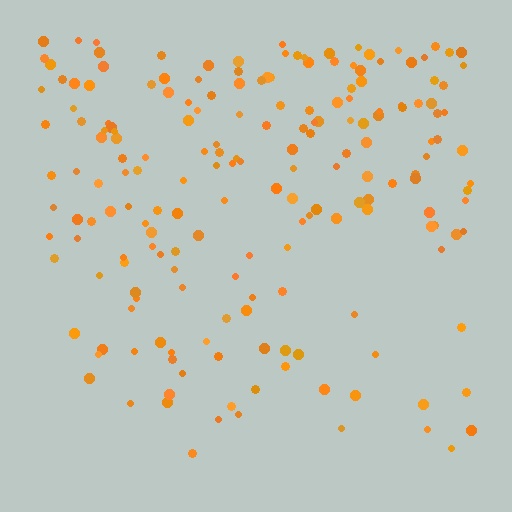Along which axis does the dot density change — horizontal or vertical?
Vertical.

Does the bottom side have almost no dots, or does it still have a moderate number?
Still a moderate number, just noticeably fewer than the top.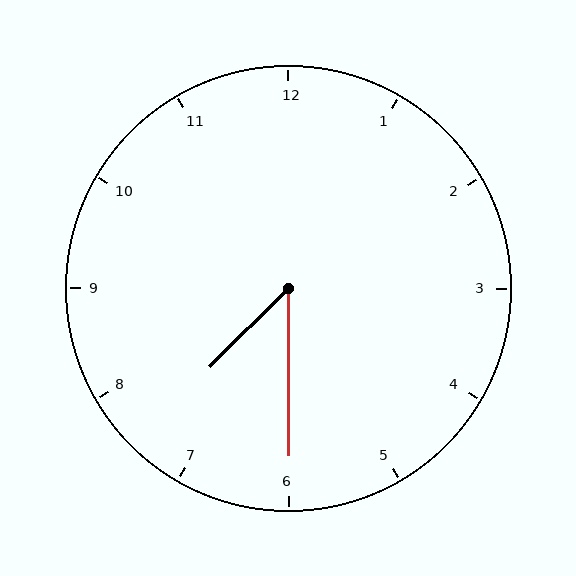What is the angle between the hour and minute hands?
Approximately 45 degrees.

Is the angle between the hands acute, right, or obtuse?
It is acute.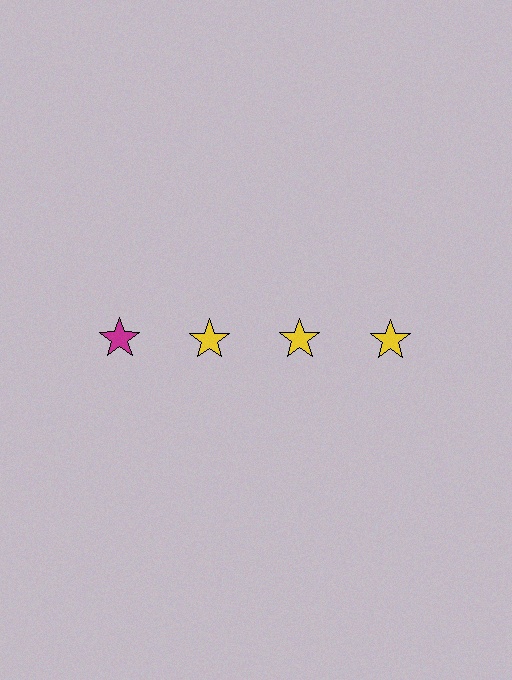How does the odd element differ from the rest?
It has a different color: magenta instead of yellow.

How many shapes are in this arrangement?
There are 4 shapes arranged in a grid pattern.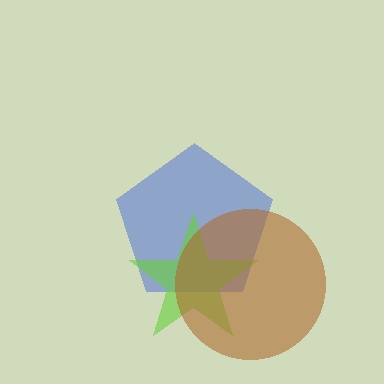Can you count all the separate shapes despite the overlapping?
Yes, there are 3 separate shapes.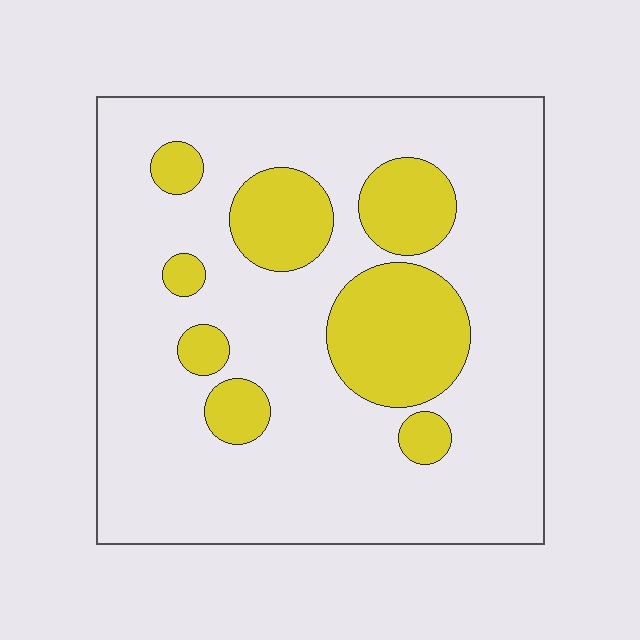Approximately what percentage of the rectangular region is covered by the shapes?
Approximately 20%.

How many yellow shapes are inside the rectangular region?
8.